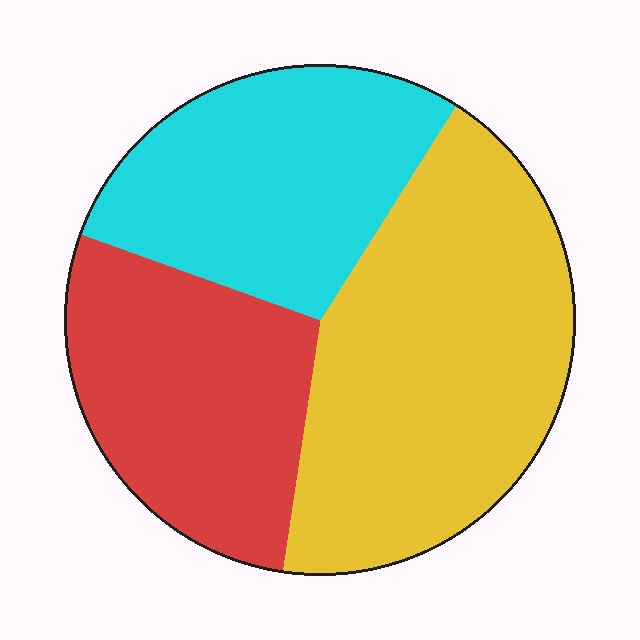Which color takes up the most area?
Yellow, at roughly 45%.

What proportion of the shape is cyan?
Cyan takes up about one quarter (1/4) of the shape.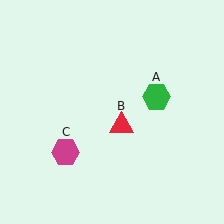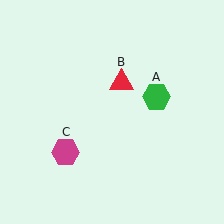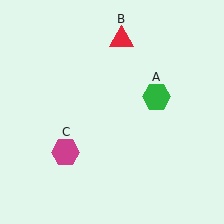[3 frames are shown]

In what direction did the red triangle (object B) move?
The red triangle (object B) moved up.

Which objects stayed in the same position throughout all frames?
Green hexagon (object A) and magenta hexagon (object C) remained stationary.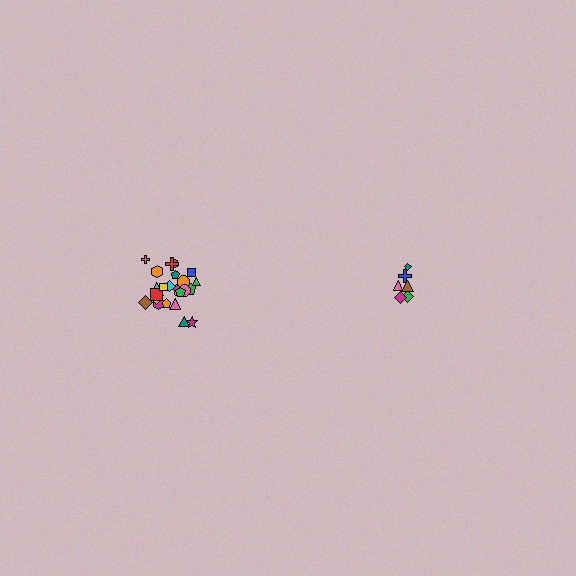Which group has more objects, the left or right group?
The left group.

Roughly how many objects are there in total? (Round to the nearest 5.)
Roughly 30 objects in total.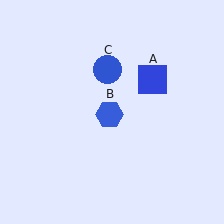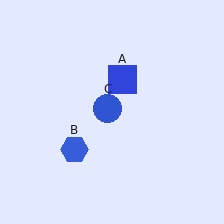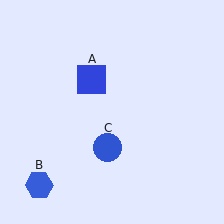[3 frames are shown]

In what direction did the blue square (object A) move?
The blue square (object A) moved left.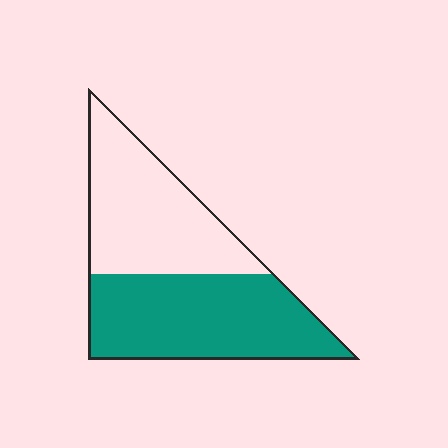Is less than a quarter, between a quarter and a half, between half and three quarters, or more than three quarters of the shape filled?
Between half and three quarters.